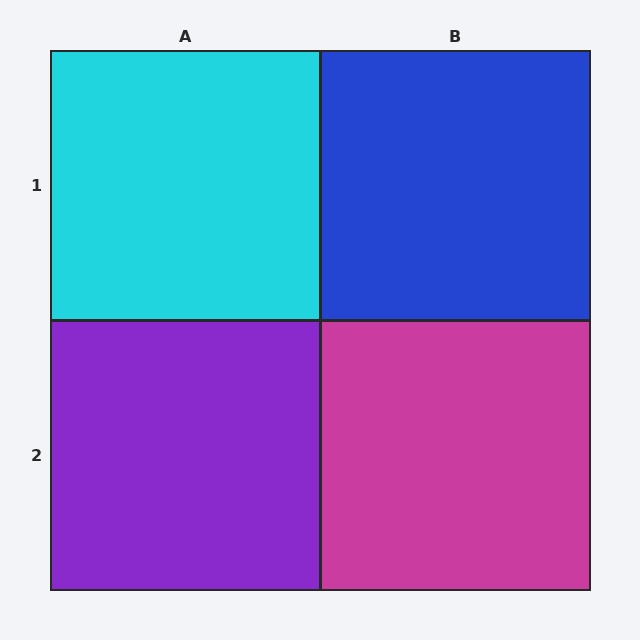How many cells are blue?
1 cell is blue.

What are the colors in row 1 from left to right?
Cyan, blue.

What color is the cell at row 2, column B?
Magenta.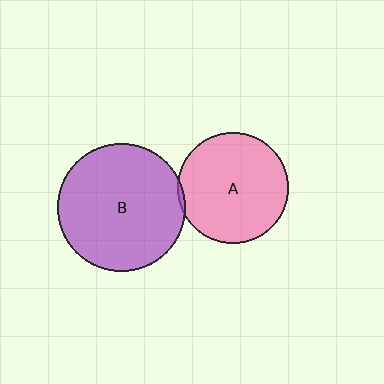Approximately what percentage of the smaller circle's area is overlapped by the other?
Approximately 5%.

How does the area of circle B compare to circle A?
Approximately 1.3 times.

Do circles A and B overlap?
Yes.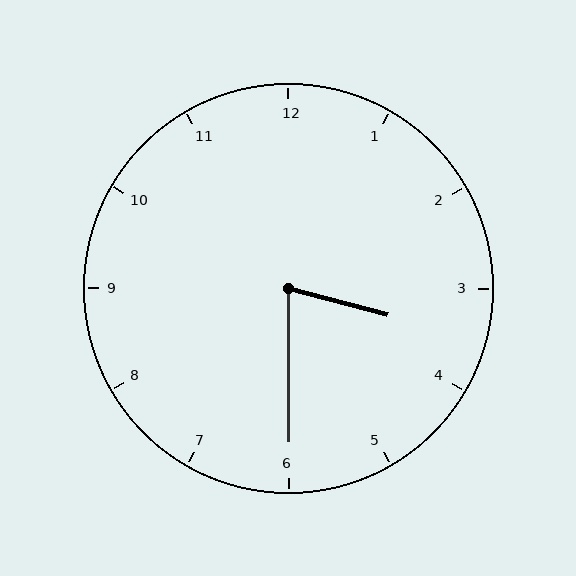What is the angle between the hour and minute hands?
Approximately 75 degrees.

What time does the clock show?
3:30.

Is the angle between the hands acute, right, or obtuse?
It is acute.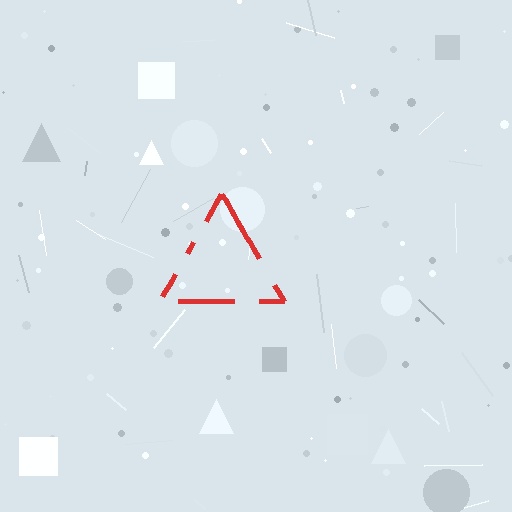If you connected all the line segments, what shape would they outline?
They would outline a triangle.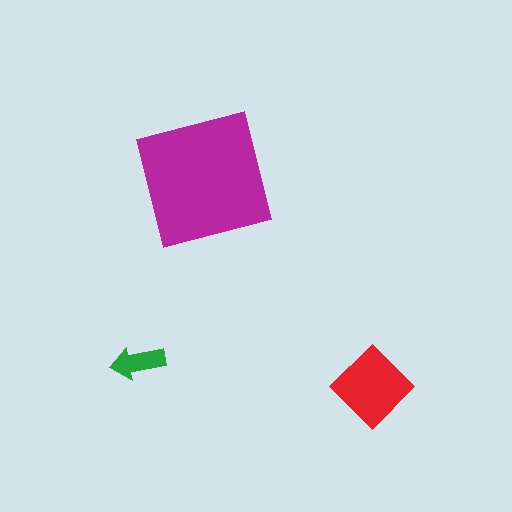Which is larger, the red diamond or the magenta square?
The magenta square.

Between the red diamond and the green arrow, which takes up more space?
The red diamond.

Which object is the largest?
The magenta square.